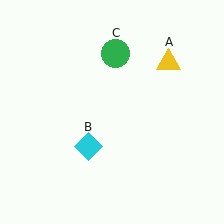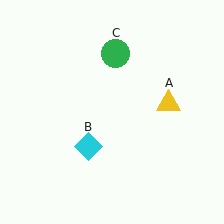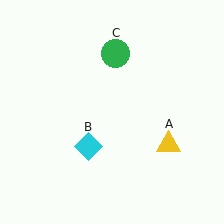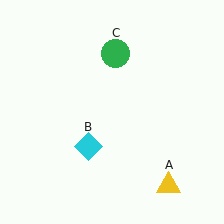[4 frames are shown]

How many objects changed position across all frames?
1 object changed position: yellow triangle (object A).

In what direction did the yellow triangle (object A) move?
The yellow triangle (object A) moved down.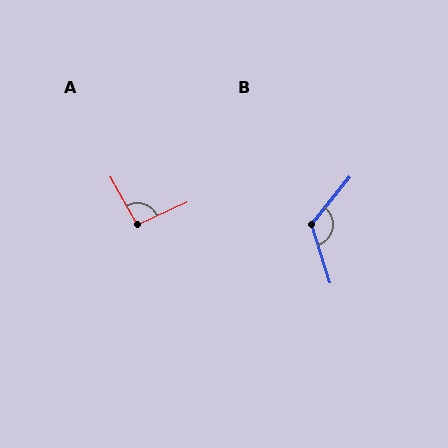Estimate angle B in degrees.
Approximately 124 degrees.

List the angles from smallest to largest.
A (96°), B (124°).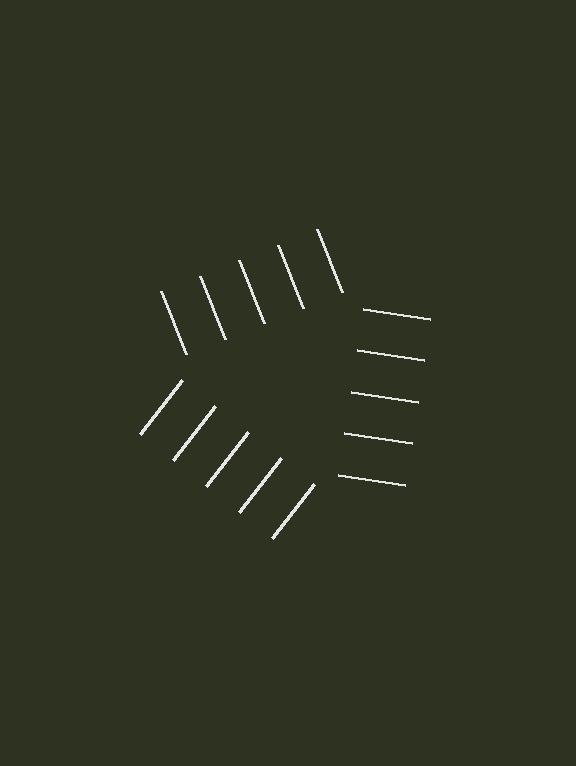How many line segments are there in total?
15 — 5 along each of the 3 edges.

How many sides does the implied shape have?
3 sides — the line-ends trace a triangle.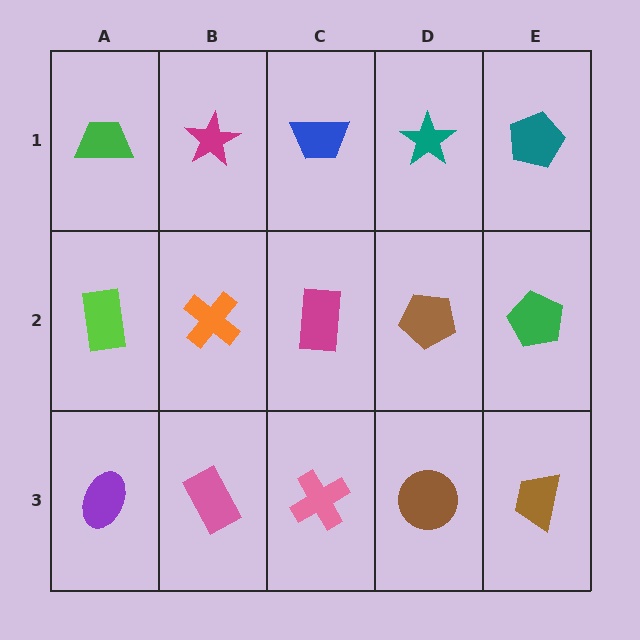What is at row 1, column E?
A teal pentagon.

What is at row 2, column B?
An orange cross.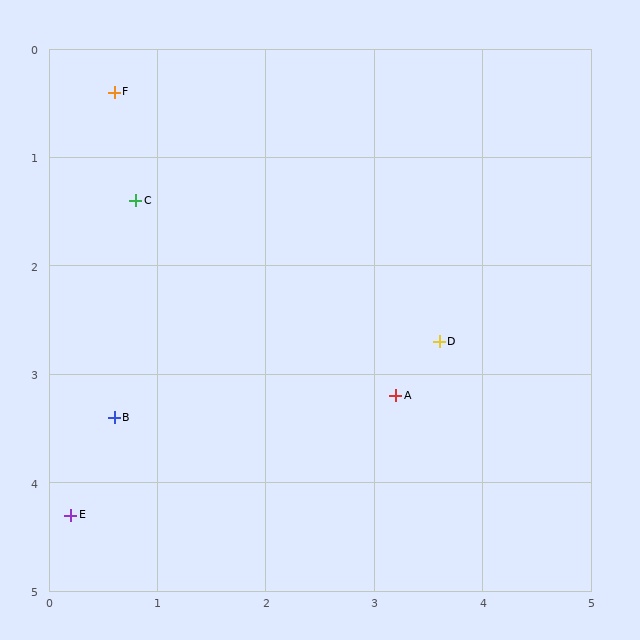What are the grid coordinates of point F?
Point F is at approximately (0.6, 0.4).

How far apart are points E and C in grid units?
Points E and C are about 3.0 grid units apart.